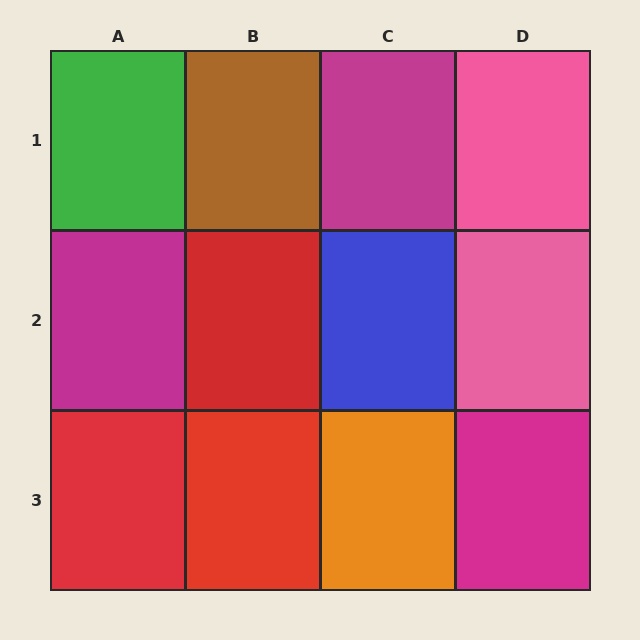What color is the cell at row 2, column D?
Pink.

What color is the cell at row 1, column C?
Magenta.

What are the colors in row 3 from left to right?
Red, red, orange, magenta.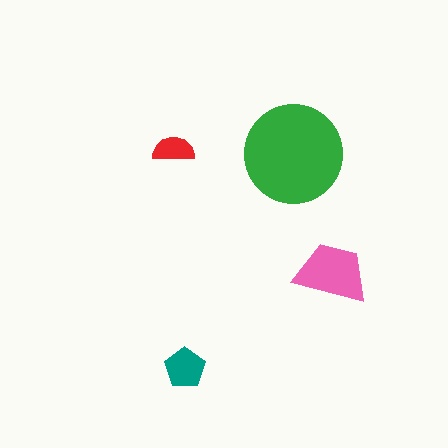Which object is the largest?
The green circle.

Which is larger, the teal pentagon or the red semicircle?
The teal pentagon.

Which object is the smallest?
The red semicircle.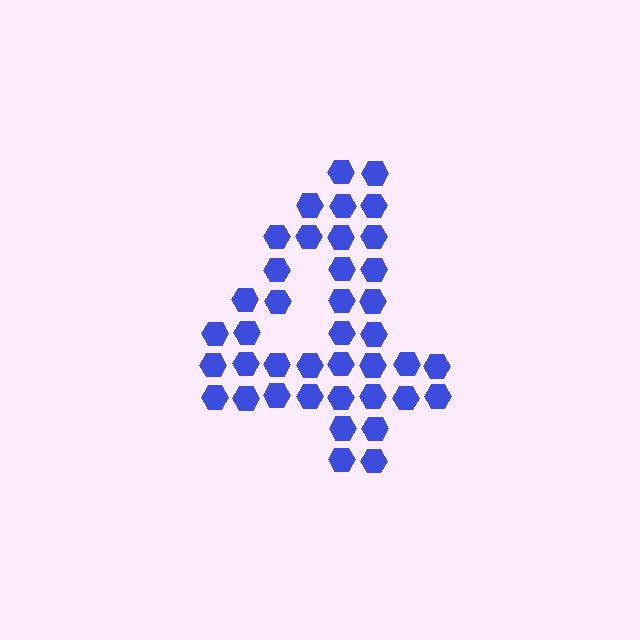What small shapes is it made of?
It is made of small hexagons.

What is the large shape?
The large shape is the digit 4.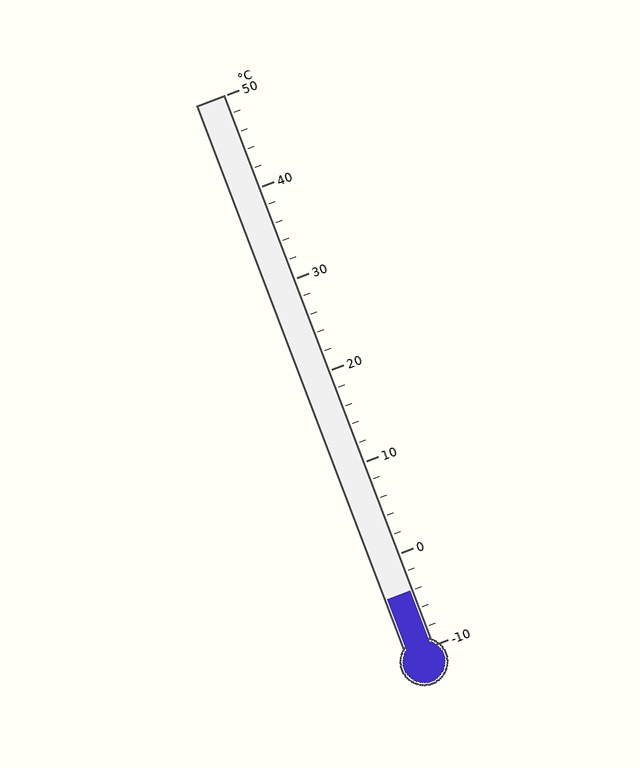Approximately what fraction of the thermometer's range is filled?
The thermometer is filled to approximately 10% of its range.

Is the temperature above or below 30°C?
The temperature is below 30°C.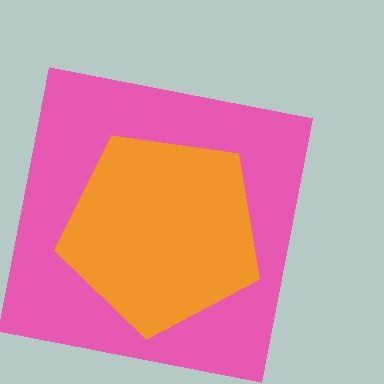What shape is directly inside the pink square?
The orange pentagon.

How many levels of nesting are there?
2.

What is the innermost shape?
The orange pentagon.